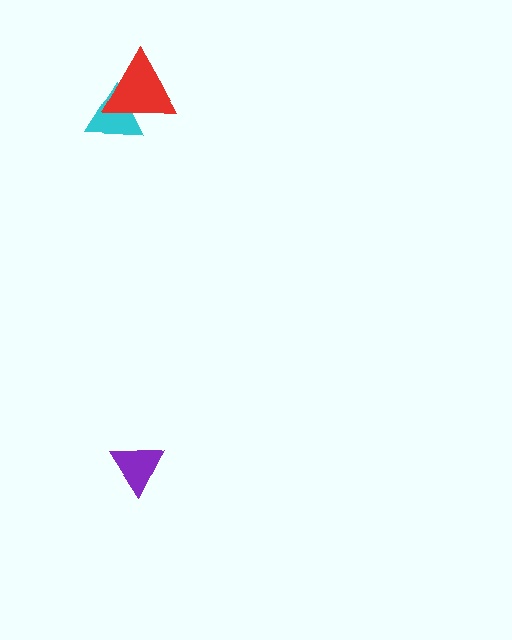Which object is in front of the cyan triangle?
The red triangle is in front of the cyan triangle.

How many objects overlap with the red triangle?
1 object overlaps with the red triangle.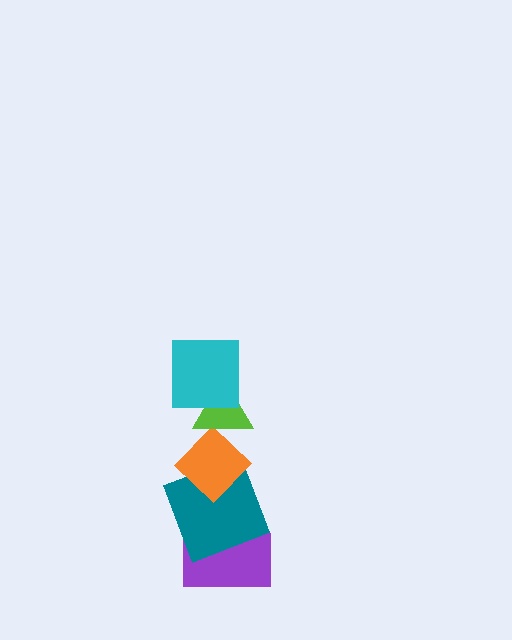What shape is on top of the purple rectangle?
The teal square is on top of the purple rectangle.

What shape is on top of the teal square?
The orange diamond is on top of the teal square.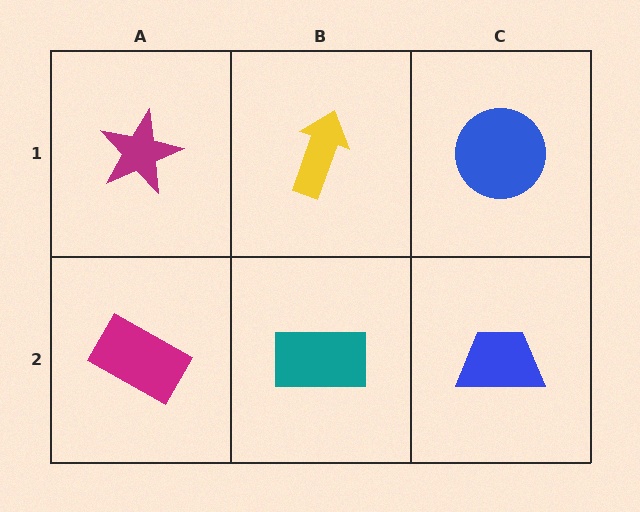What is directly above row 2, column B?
A yellow arrow.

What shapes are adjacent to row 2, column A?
A magenta star (row 1, column A), a teal rectangle (row 2, column B).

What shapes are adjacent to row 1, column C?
A blue trapezoid (row 2, column C), a yellow arrow (row 1, column B).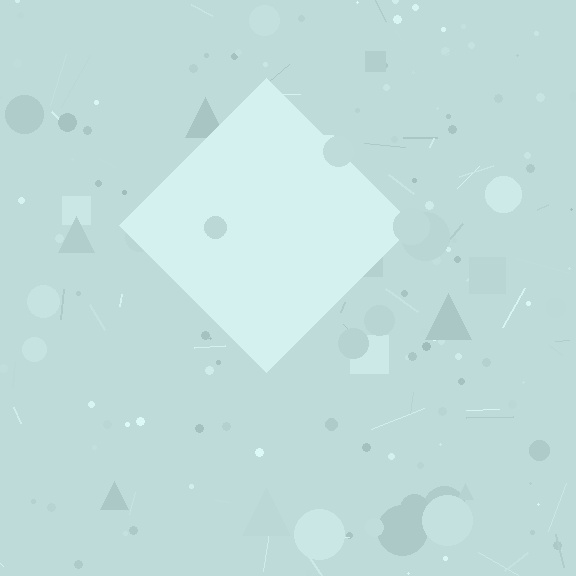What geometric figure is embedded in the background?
A diamond is embedded in the background.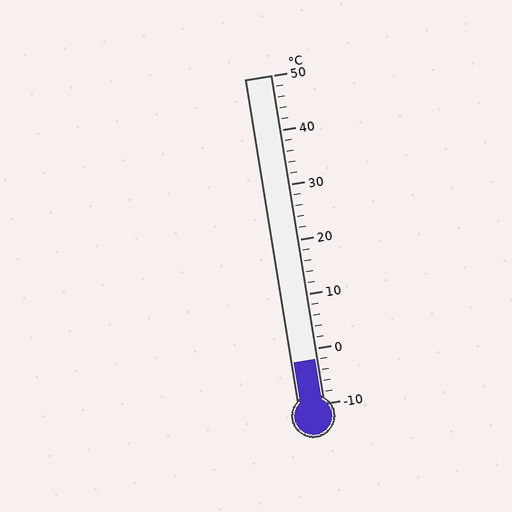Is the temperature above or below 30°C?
The temperature is below 30°C.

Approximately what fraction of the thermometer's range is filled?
The thermometer is filled to approximately 15% of its range.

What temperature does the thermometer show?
The thermometer shows approximately -2°C.